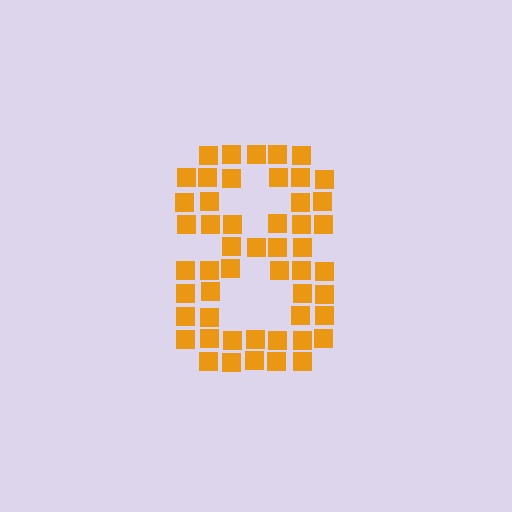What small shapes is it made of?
It is made of small squares.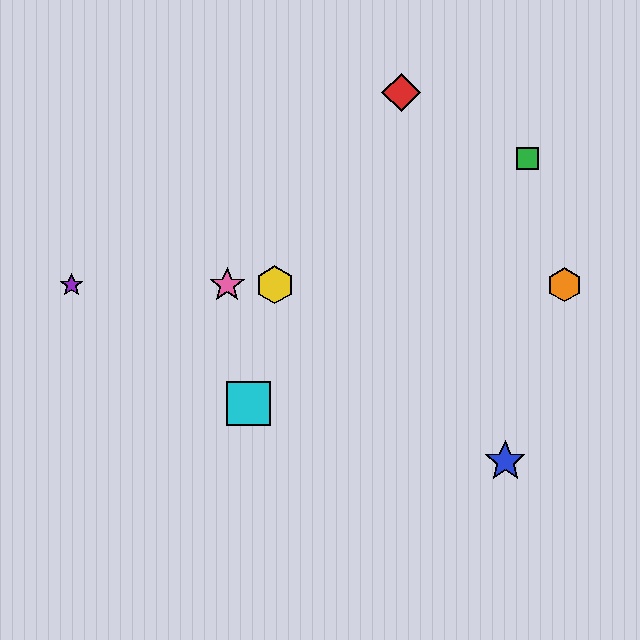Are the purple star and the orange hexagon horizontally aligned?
Yes, both are at y≈285.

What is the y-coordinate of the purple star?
The purple star is at y≈285.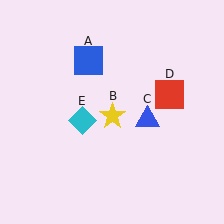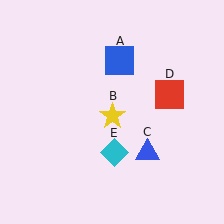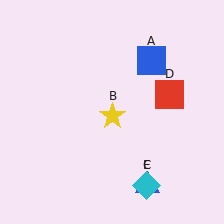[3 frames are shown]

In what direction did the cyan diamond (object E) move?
The cyan diamond (object E) moved down and to the right.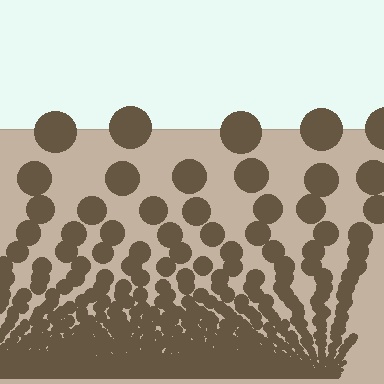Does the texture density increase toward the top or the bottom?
Density increases toward the bottom.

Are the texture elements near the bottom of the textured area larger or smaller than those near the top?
Smaller. The gradient is inverted — elements near the bottom are smaller and denser.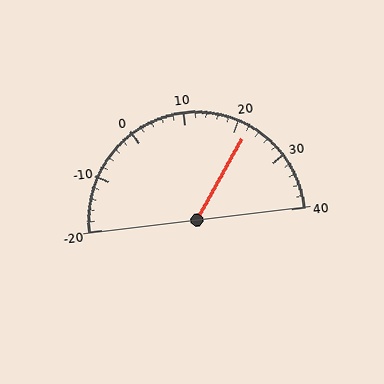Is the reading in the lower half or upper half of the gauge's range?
The reading is in the upper half of the range (-20 to 40).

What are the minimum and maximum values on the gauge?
The gauge ranges from -20 to 40.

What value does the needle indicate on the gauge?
The needle indicates approximately 22.